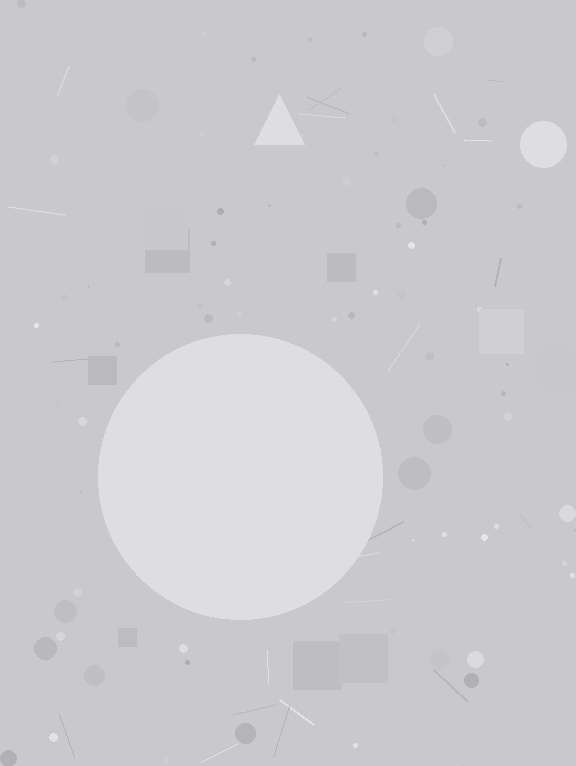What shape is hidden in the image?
A circle is hidden in the image.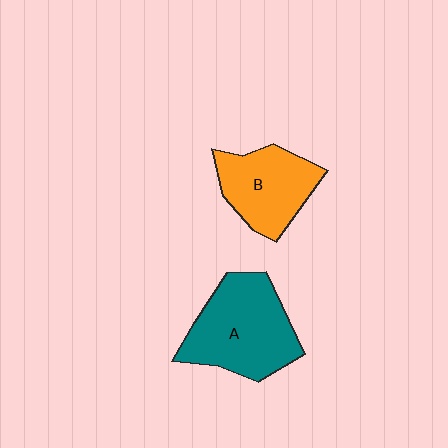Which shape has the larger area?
Shape A (teal).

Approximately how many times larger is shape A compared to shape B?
Approximately 1.3 times.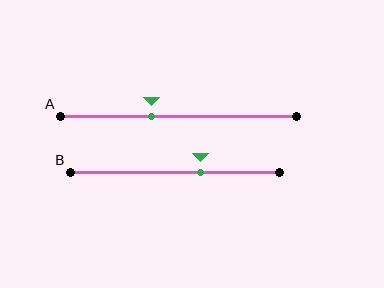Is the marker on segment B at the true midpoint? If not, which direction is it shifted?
No, the marker on segment B is shifted to the right by about 12% of the segment length.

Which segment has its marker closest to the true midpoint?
Segment A has its marker closest to the true midpoint.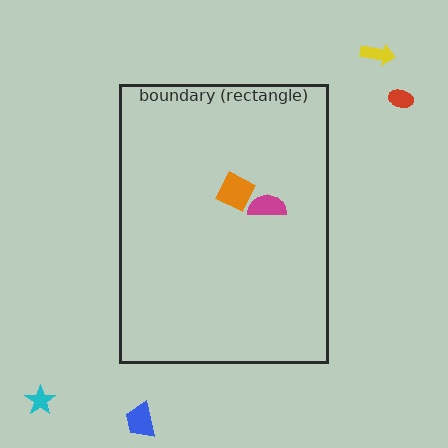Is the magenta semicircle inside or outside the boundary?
Inside.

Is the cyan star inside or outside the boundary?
Outside.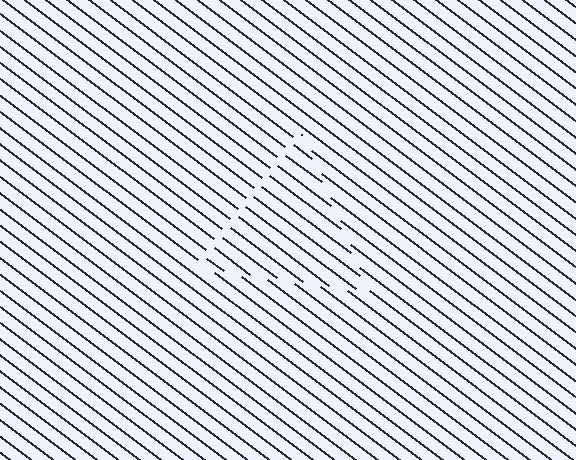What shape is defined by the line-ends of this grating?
An illusory triangle. The interior of the shape contains the same grating, shifted by half a period — the contour is defined by the phase discontinuity where line-ends from the inner and outer gratings abut.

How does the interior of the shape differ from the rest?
The interior of the shape contains the same grating, shifted by half a period — the contour is defined by the phase discontinuity where line-ends from the inner and outer gratings abut.